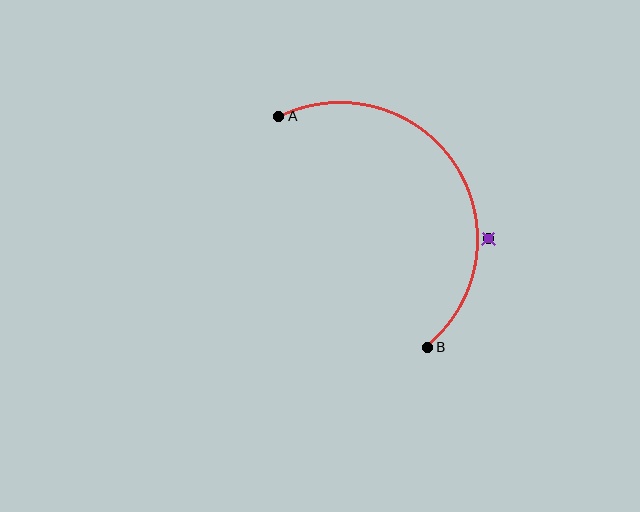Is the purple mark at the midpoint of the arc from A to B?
No — the purple mark does not lie on the arc at all. It sits slightly outside the curve.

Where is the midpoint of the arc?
The arc midpoint is the point on the curve farthest from the straight line joining A and B. It sits to the right of that line.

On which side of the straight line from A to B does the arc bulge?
The arc bulges to the right of the straight line connecting A and B.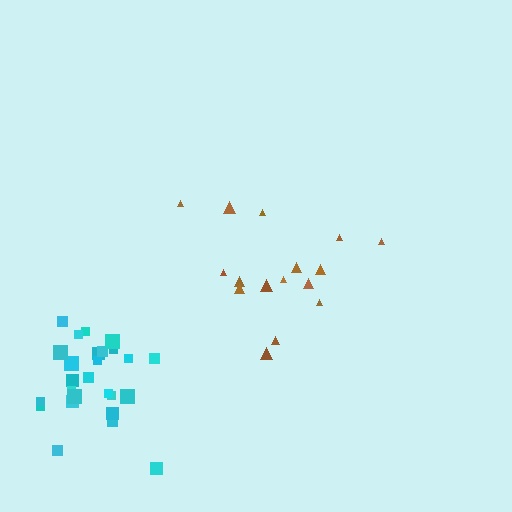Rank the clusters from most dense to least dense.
cyan, brown.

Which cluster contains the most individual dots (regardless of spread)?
Cyan (26).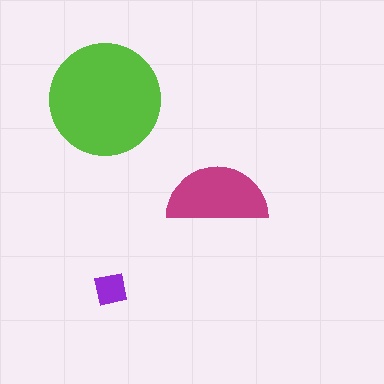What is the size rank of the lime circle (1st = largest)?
1st.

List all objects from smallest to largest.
The purple square, the magenta semicircle, the lime circle.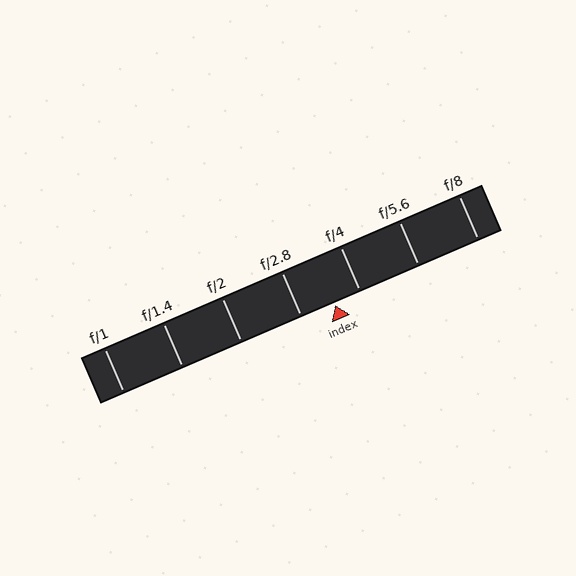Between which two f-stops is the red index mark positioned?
The index mark is between f/2.8 and f/4.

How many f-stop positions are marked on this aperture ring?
There are 7 f-stop positions marked.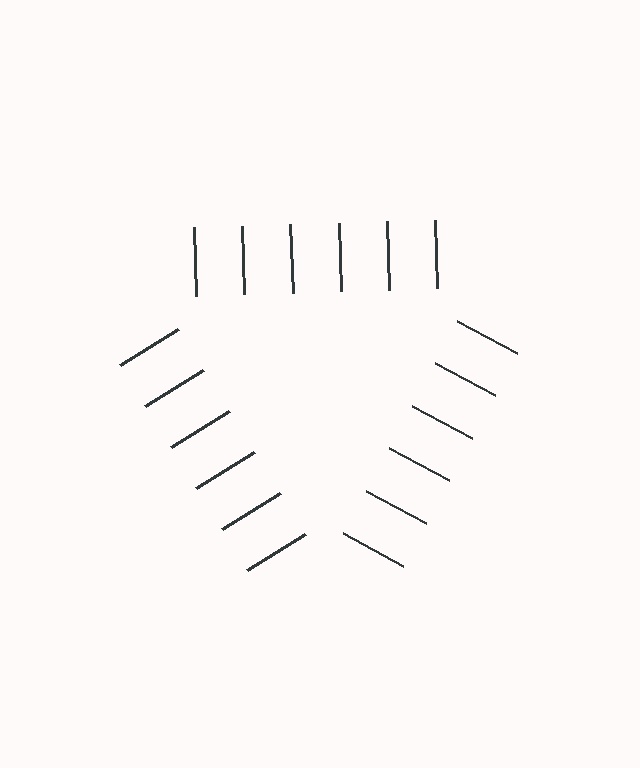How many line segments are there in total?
18 — 6 along each of the 3 edges.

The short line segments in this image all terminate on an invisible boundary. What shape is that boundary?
An illusory triangle — the line segments terminate on its edges but no continuous stroke is drawn.